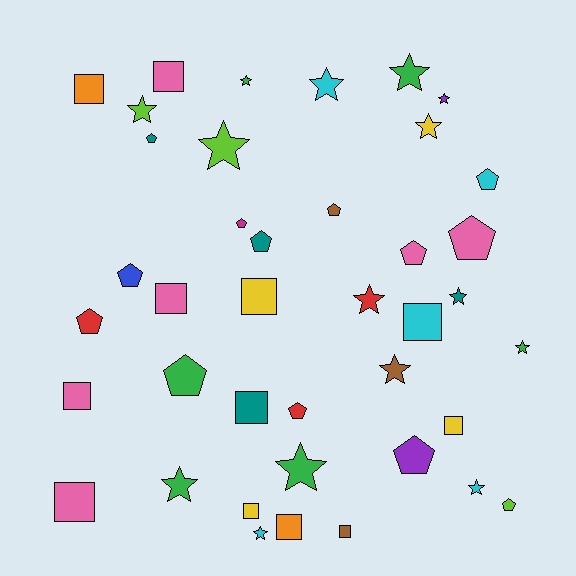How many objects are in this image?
There are 40 objects.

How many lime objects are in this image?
There are 3 lime objects.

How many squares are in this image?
There are 12 squares.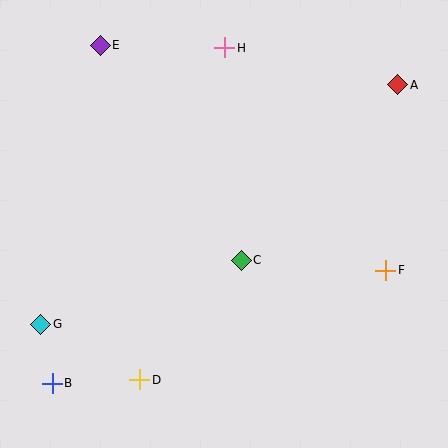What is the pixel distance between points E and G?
The distance between E and G is 286 pixels.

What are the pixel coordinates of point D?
Point D is at (140, 380).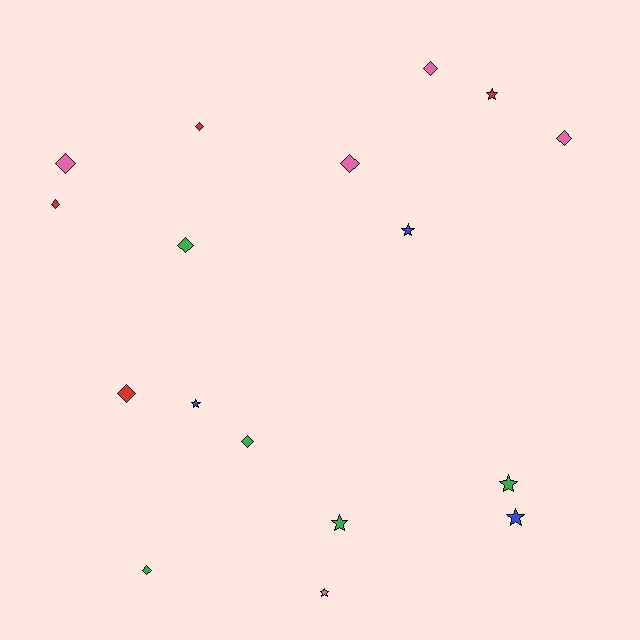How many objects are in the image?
There are 17 objects.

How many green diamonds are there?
There are 3 green diamonds.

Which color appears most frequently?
Green, with 5 objects.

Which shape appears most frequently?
Diamond, with 10 objects.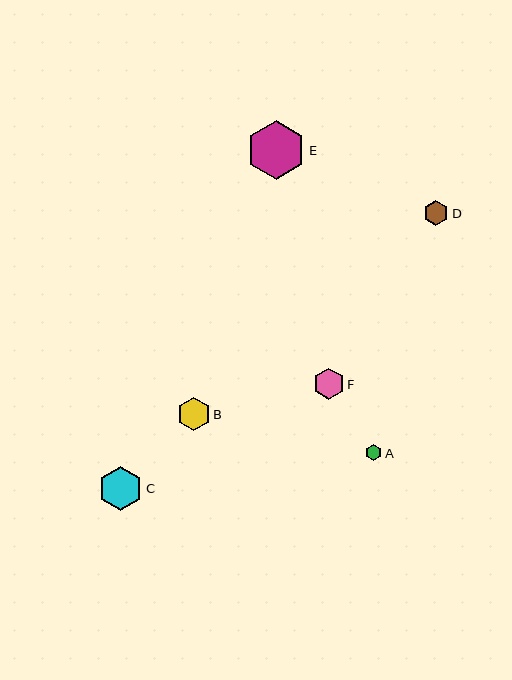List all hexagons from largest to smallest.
From largest to smallest: E, C, B, F, D, A.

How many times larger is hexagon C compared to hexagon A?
Hexagon C is approximately 2.8 times the size of hexagon A.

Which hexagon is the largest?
Hexagon E is the largest with a size of approximately 59 pixels.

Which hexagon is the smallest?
Hexagon A is the smallest with a size of approximately 16 pixels.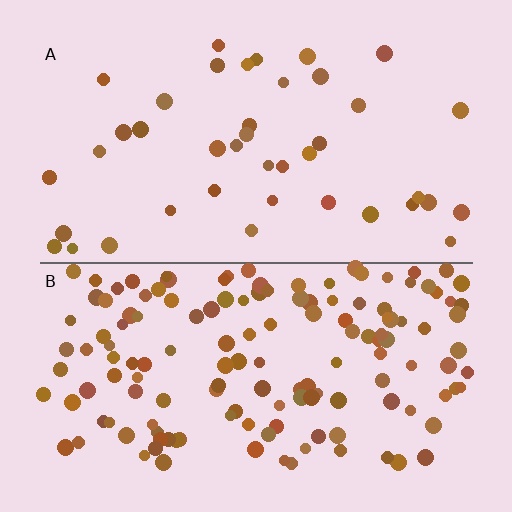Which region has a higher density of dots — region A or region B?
B (the bottom).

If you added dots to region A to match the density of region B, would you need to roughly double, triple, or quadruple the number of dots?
Approximately quadruple.